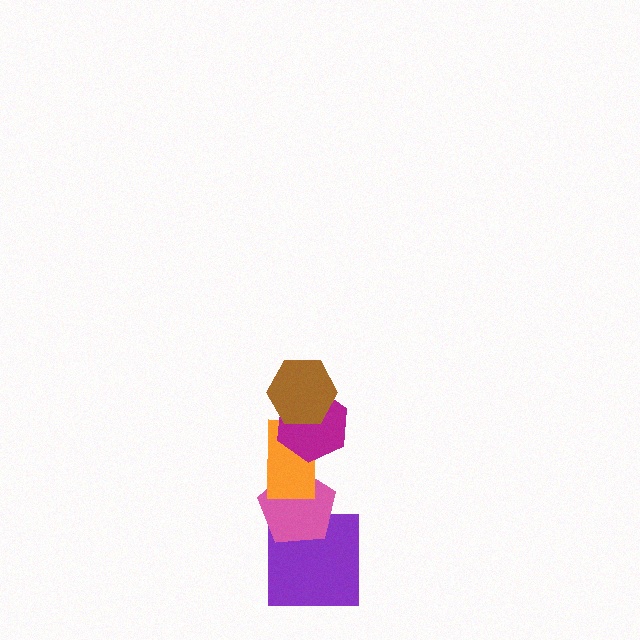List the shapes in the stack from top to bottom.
From top to bottom: the brown hexagon, the magenta hexagon, the orange rectangle, the pink pentagon, the purple square.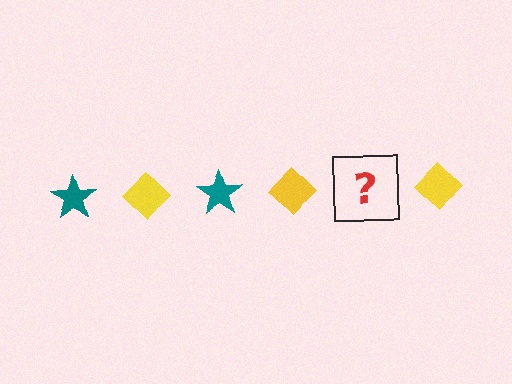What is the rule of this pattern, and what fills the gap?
The rule is that the pattern alternates between teal star and yellow diamond. The gap should be filled with a teal star.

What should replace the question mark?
The question mark should be replaced with a teal star.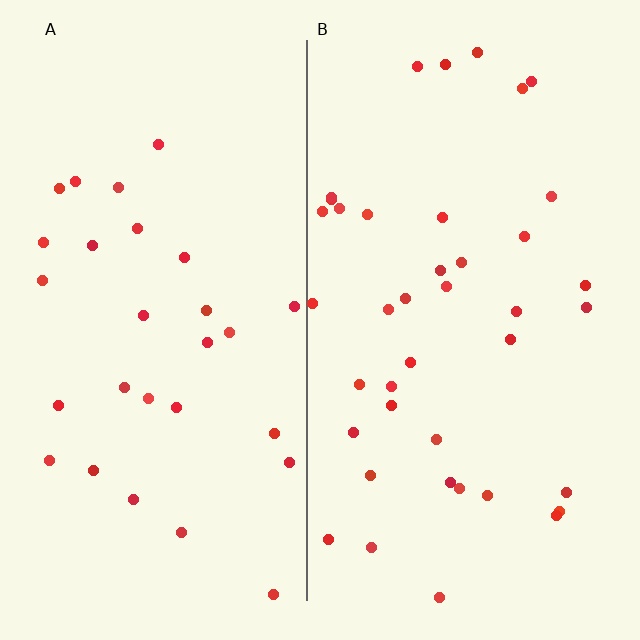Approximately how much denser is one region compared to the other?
Approximately 1.4× — region B over region A.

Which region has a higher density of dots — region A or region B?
B (the right).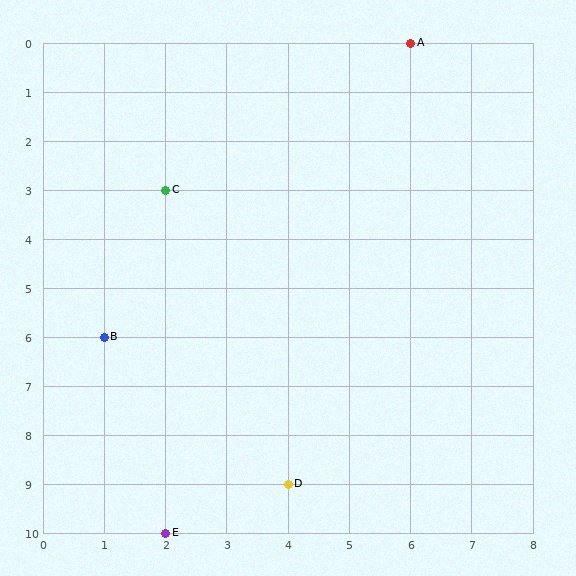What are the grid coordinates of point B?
Point B is at grid coordinates (1, 6).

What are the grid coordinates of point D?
Point D is at grid coordinates (4, 9).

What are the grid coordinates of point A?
Point A is at grid coordinates (6, 0).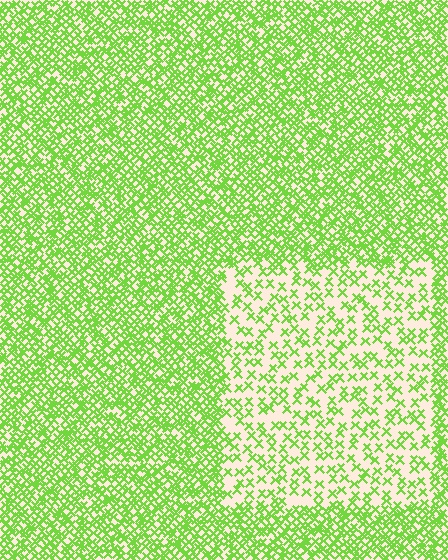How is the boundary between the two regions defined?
The boundary is defined by a change in element density (approximately 2.4x ratio). All elements are the same color, size, and shape.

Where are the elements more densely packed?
The elements are more densely packed outside the rectangle boundary.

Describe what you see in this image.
The image contains small lime elements arranged at two different densities. A rectangle-shaped region is visible where the elements are less densely packed than the surrounding area.